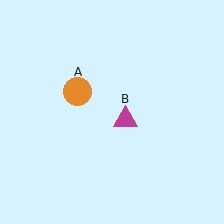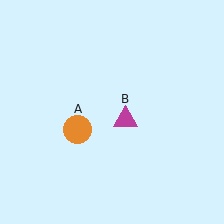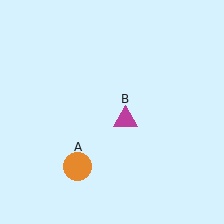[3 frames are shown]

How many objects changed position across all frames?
1 object changed position: orange circle (object A).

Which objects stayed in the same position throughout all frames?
Magenta triangle (object B) remained stationary.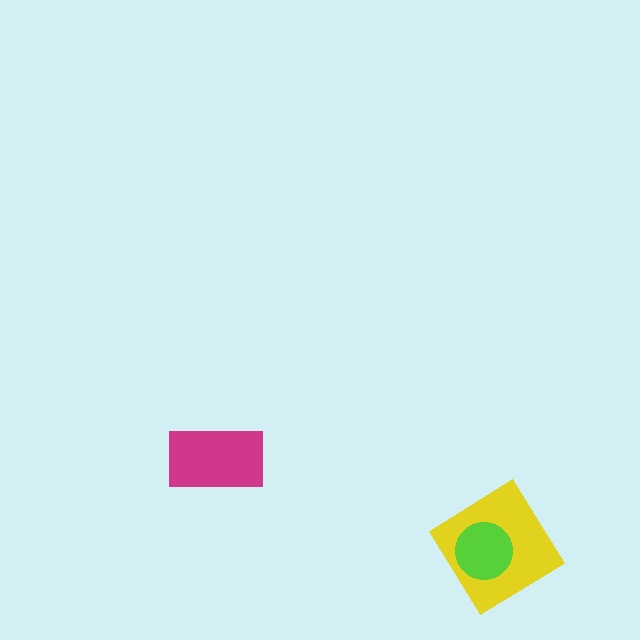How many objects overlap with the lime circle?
1 object overlaps with the lime circle.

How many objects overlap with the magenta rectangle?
0 objects overlap with the magenta rectangle.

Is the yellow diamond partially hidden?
Yes, it is partially covered by another shape.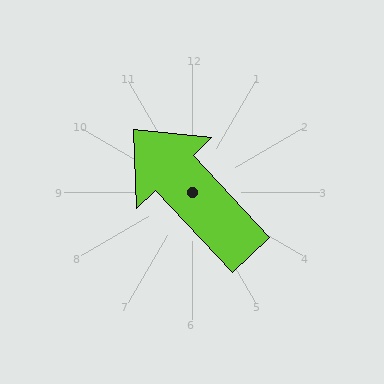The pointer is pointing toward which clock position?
Roughly 11 o'clock.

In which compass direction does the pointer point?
Northwest.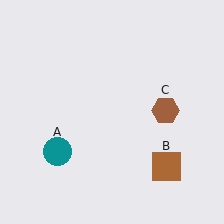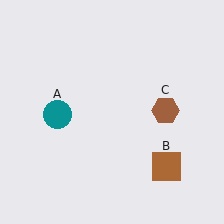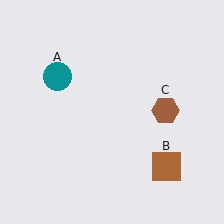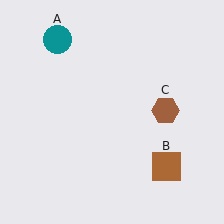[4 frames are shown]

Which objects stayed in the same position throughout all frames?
Brown square (object B) and brown hexagon (object C) remained stationary.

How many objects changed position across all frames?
1 object changed position: teal circle (object A).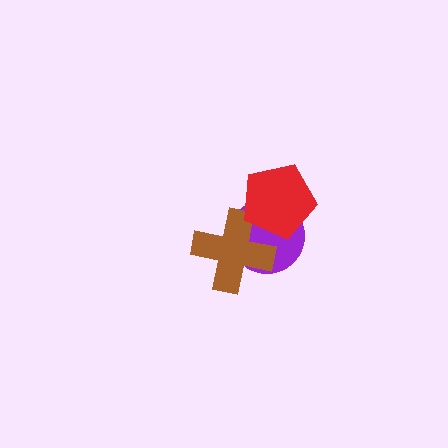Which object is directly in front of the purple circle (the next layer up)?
The brown cross is directly in front of the purple circle.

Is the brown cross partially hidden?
Yes, it is partially covered by another shape.